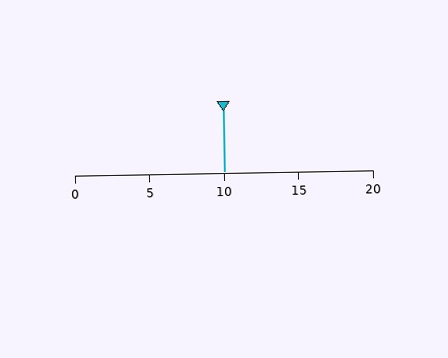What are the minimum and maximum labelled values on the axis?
The axis runs from 0 to 20.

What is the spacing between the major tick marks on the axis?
The major ticks are spaced 5 apart.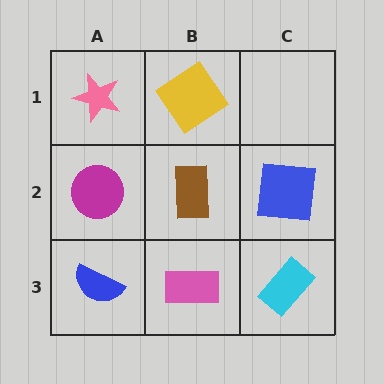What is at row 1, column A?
A pink star.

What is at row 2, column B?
A brown rectangle.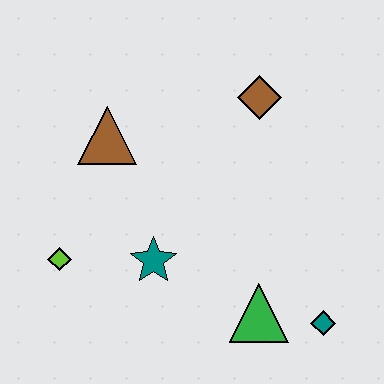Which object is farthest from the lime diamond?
The teal diamond is farthest from the lime diamond.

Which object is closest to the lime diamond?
The teal star is closest to the lime diamond.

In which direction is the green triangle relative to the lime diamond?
The green triangle is to the right of the lime diamond.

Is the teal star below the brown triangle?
Yes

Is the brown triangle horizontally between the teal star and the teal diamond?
No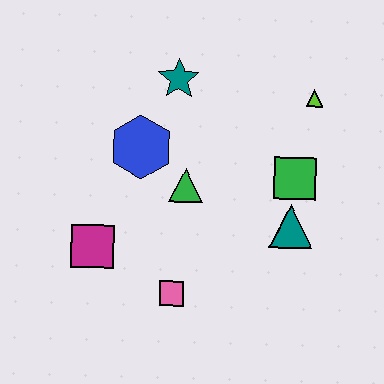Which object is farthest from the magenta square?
The lime triangle is farthest from the magenta square.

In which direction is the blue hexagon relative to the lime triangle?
The blue hexagon is to the left of the lime triangle.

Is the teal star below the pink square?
No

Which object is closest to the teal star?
The blue hexagon is closest to the teal star.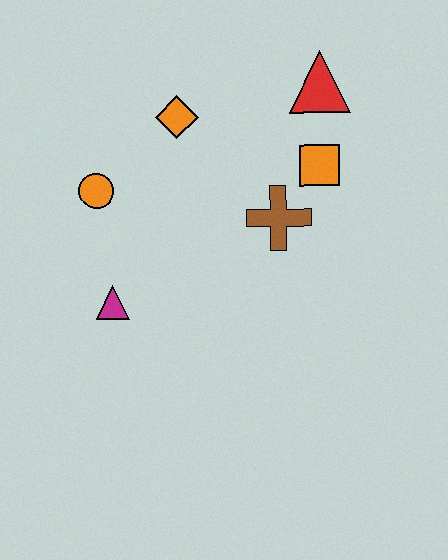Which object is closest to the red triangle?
The orange square is closest to the red triangle.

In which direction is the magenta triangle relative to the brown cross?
The magenta triangle is to the left of the brown cross.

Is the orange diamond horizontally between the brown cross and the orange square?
No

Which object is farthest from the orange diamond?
The magenta triangle is farthest from the orange diamond.